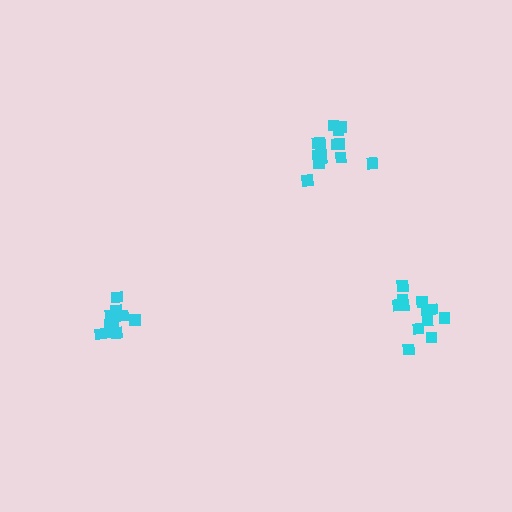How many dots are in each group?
Group 1: 11 dots, Group 2: 12 dots, Group 3: 14 dots (37 total).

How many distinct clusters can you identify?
There are 3 distinct clusters.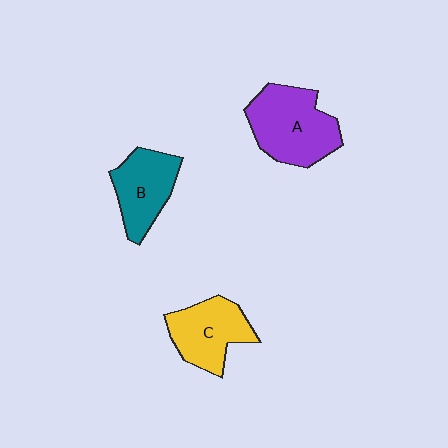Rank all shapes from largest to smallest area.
From largest to smallest: A (purple), C (yellow), B (teal).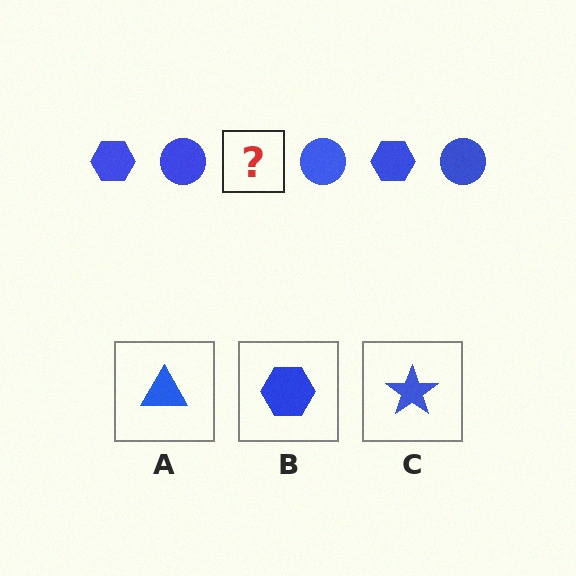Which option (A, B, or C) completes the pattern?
B.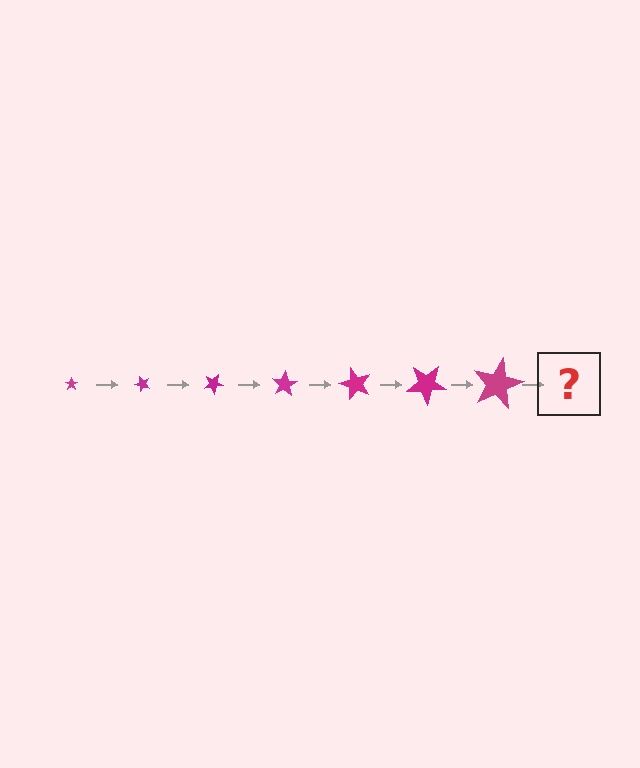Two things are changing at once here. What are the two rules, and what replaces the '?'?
The two rules are that the star grows larger each step and it rotates 50 degrees each step. The '?' should be a star, larger than the previous one and rotated 350 degrees from the start.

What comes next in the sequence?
The next element should be a star, larger than the previous one and rotated 350 degrees from the start.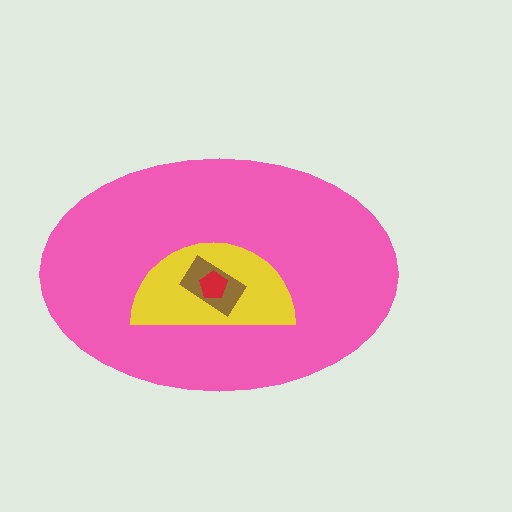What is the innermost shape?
The red pentagon.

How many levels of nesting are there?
4.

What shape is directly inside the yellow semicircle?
The brown rectangle.